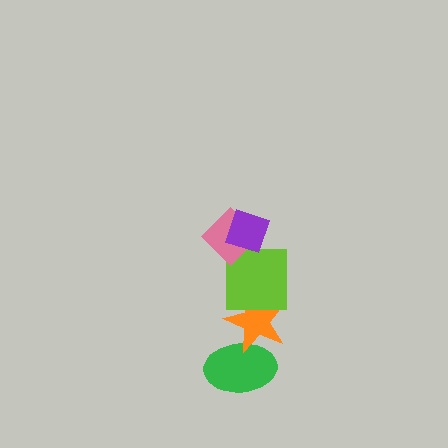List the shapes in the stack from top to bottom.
From top to bottom: the purple diamond, the pink diamond, the lime square, the orange star, the green ellipse.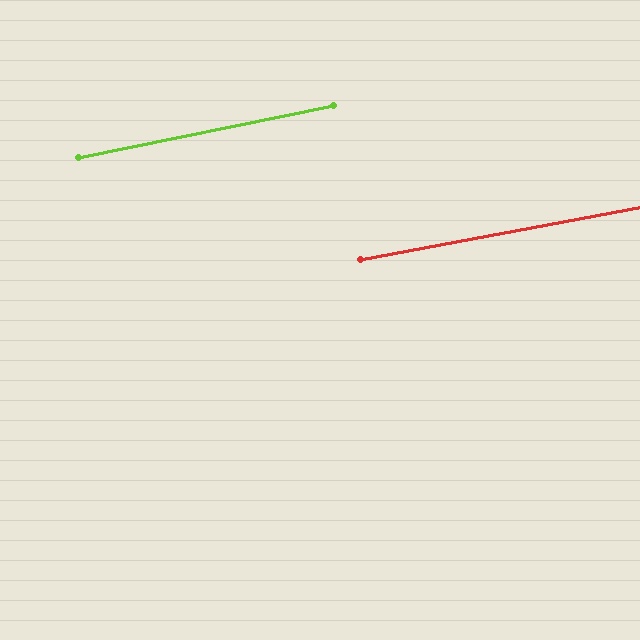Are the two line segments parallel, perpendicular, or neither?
Parallel — their directions differ by only 0.9°.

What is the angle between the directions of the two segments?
Approximately 1 degree.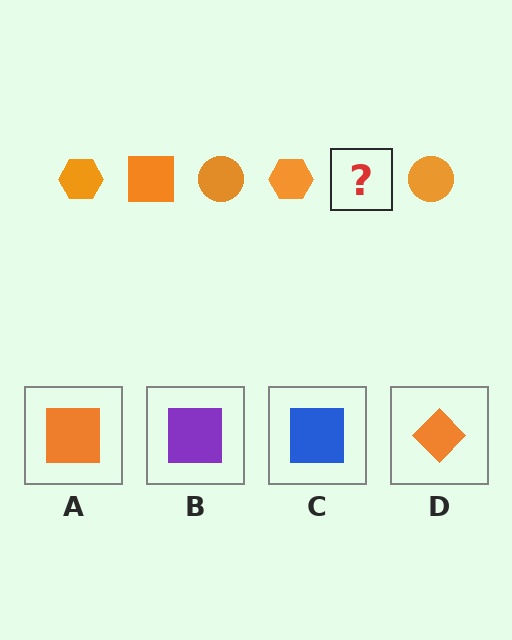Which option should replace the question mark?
Option A.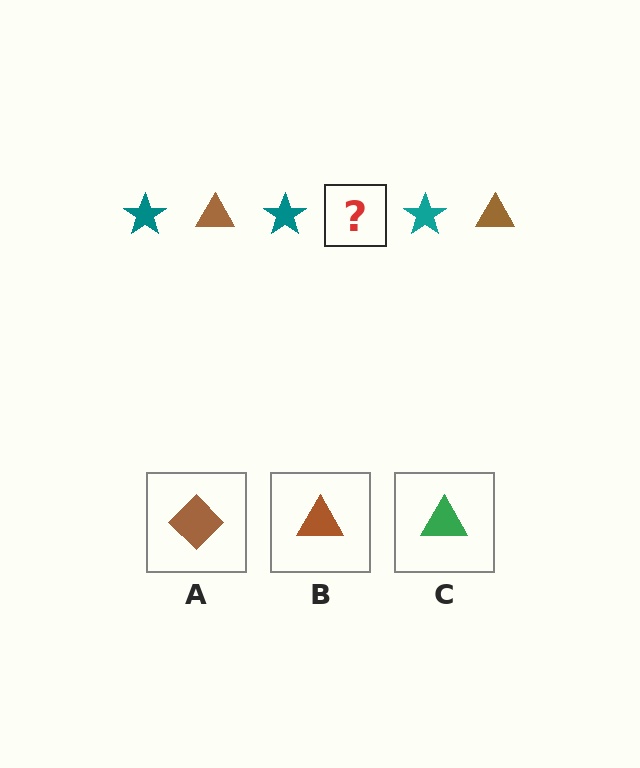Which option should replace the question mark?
Option B.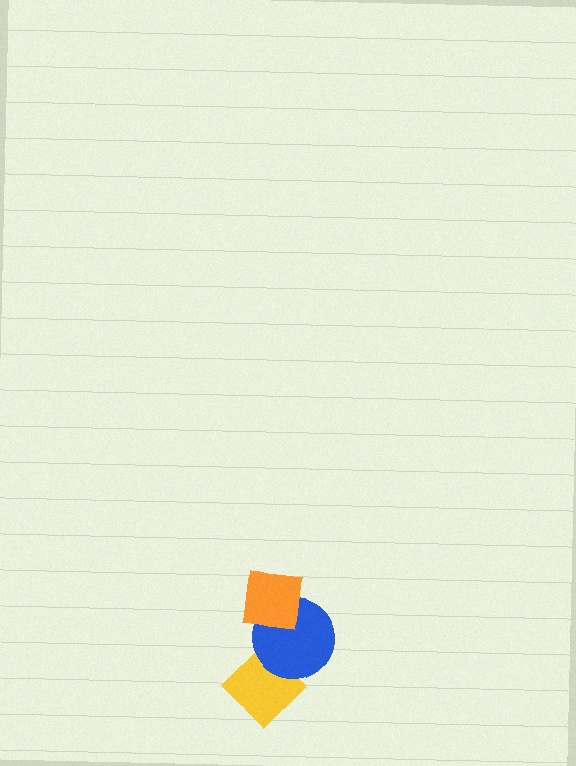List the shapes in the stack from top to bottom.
From top to bottom: the orange square, the blue circle, the yellow diamond.